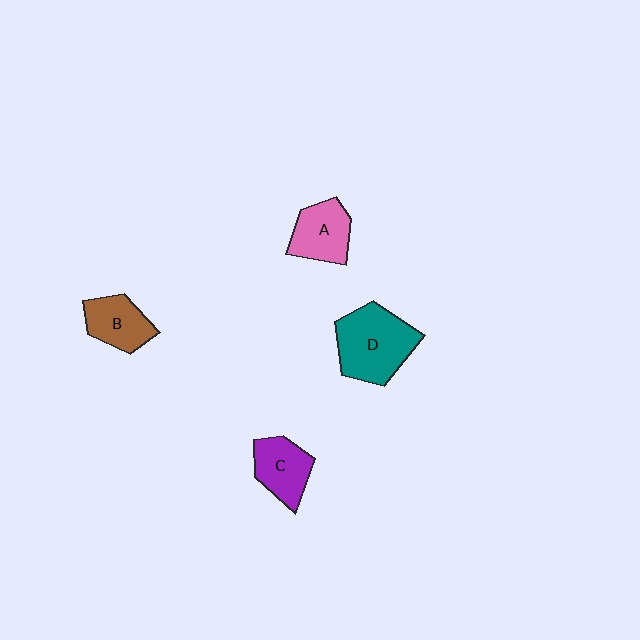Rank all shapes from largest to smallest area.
From largest to smallest: D (teal), A (pink), C (purple), B (brown).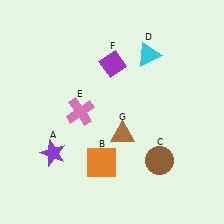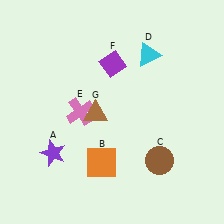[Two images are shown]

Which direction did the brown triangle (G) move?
The brown triangle (G) moved left.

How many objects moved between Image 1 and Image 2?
1 object moved between the two images.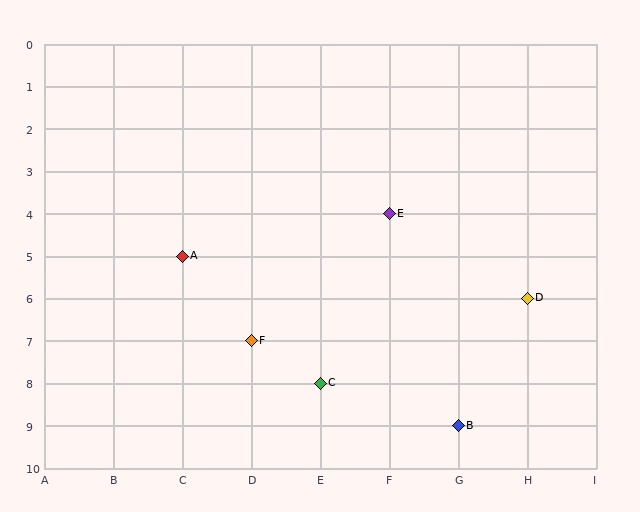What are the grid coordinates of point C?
Point C is at grid coordinates (E, 8).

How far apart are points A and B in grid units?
Points A and B are 4 columns and 4 rows apart (about 5.7 grid units diagonally).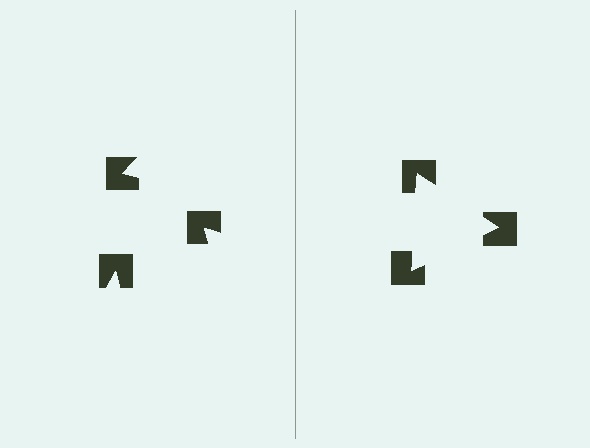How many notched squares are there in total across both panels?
6 — 3 on each side.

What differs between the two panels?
The notched squares are positioned identically on both sides; only the wedge orientations differ. On the right they align to a triangle; on the left they are misaligned.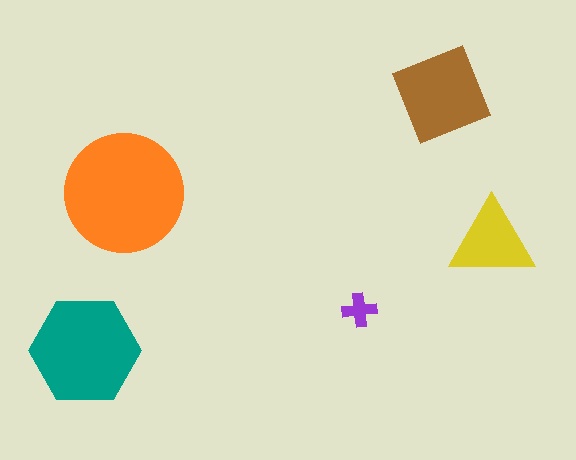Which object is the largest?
The orange circle.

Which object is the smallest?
The purple cross.